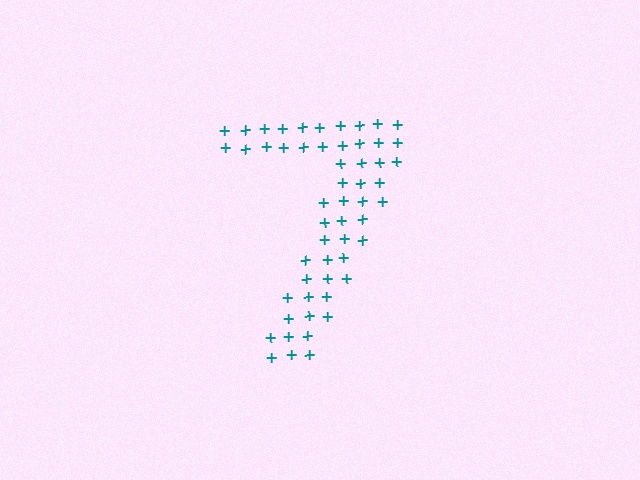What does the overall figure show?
The overall figure shows the digit 7.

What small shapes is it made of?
It is made of small plus signs.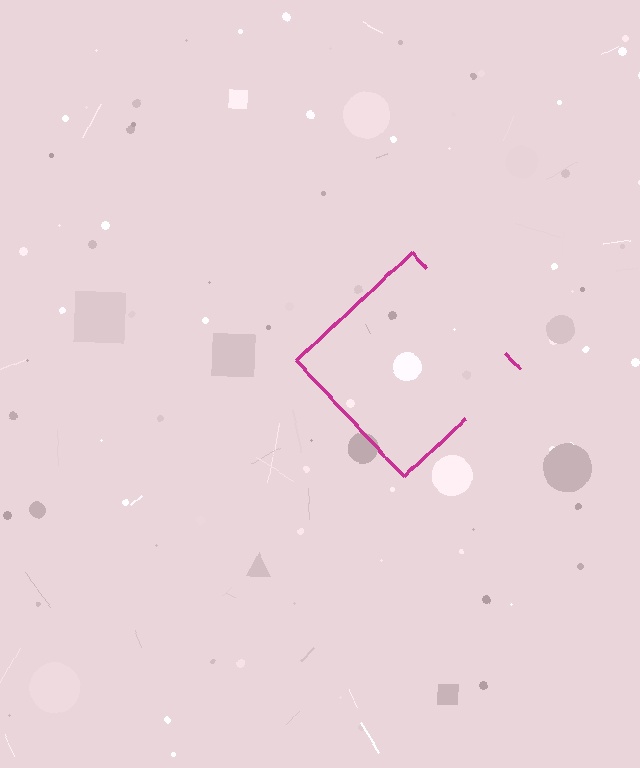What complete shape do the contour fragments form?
The contour fragments form a diamond.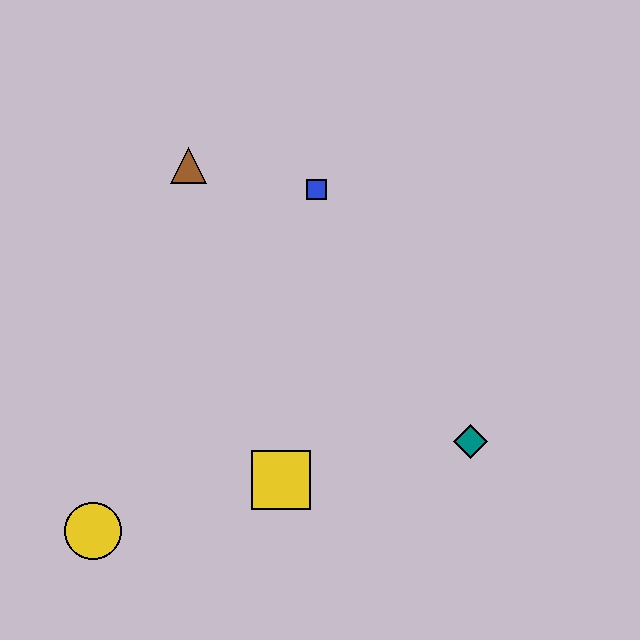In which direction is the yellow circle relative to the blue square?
The yellow circle is below the blue square.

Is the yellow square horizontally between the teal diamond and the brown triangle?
Yes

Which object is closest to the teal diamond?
The yellow square is closest to the teal diamond.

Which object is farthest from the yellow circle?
The blue square is farthest from the yellow circle.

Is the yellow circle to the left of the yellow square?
Yes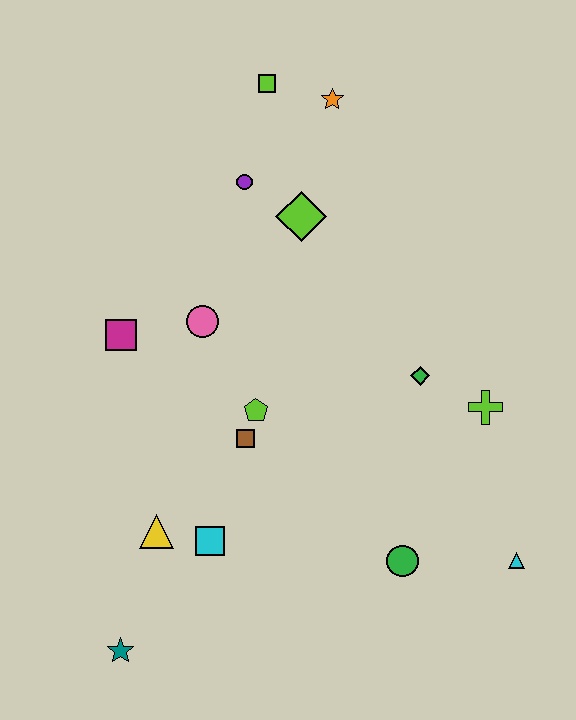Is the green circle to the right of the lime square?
Yes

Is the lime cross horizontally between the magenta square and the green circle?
No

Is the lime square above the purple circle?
Yes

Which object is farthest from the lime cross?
The teal star is farthest from the lime cross.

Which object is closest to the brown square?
The lime pentagon is closest to the brown square.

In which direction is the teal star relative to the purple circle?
The teal star is below the purple circle.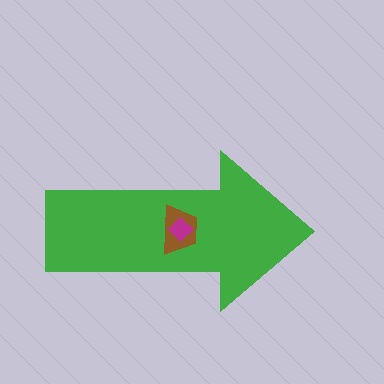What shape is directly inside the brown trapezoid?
The magenta diamond.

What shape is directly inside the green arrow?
The brown trapezoid.